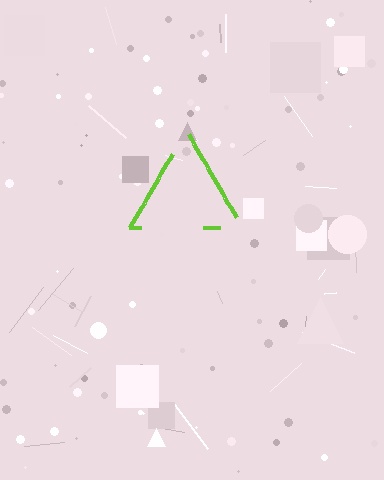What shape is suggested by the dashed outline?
The dashed outline suggests a triangle.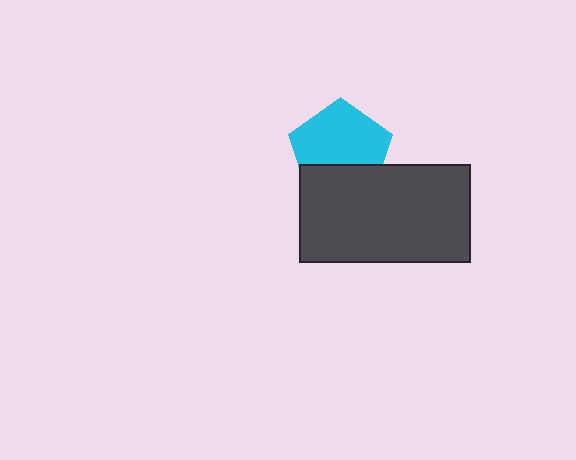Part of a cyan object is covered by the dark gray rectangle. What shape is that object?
It is a pentagon.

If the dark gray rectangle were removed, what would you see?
You would see the complete cyan pentagon.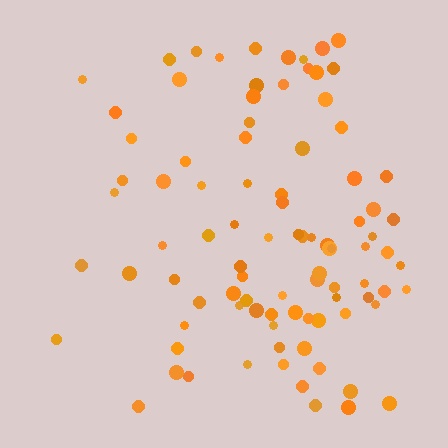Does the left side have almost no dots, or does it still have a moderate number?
Still a moderate number, just noticeably fewer than the right.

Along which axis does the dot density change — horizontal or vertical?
Horizontal.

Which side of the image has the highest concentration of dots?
The right.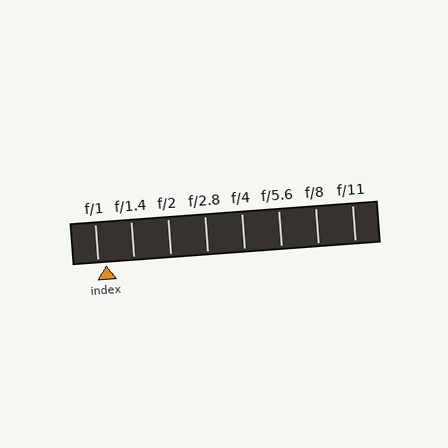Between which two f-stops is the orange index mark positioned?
The index mark is between f/1 and f/1.4.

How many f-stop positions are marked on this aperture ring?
There are 8 f-stop positions marked.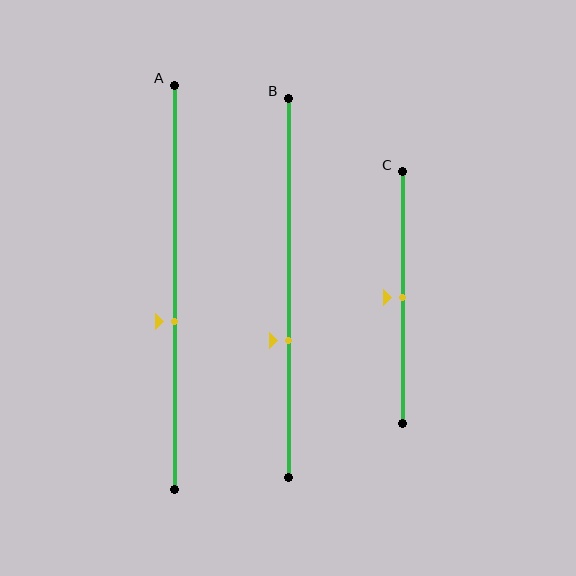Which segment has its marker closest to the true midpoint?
Segment C has its marker closest to the true midpoint.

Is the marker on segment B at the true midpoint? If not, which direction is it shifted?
No, the marker on segment B is shifted downward by about 14% of the segment length.